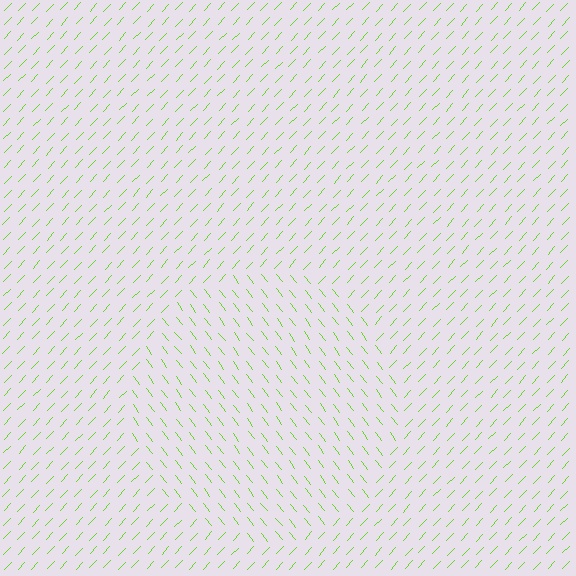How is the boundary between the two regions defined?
The boundary is defined purely by a change in line orientation (approximately 80 degrees difference). All lines are the same color and thickness.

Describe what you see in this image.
The image is filled with small lime line segments. A circle region in the image has lines oriented differently from the surrounding lines, creating a visible texture boundary.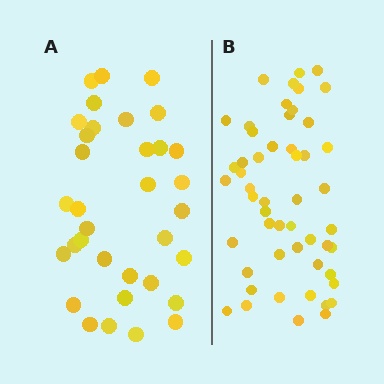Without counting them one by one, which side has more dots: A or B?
Region B (the right region) has more dots.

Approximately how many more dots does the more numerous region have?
Region B has approximately 20 more dots than region A.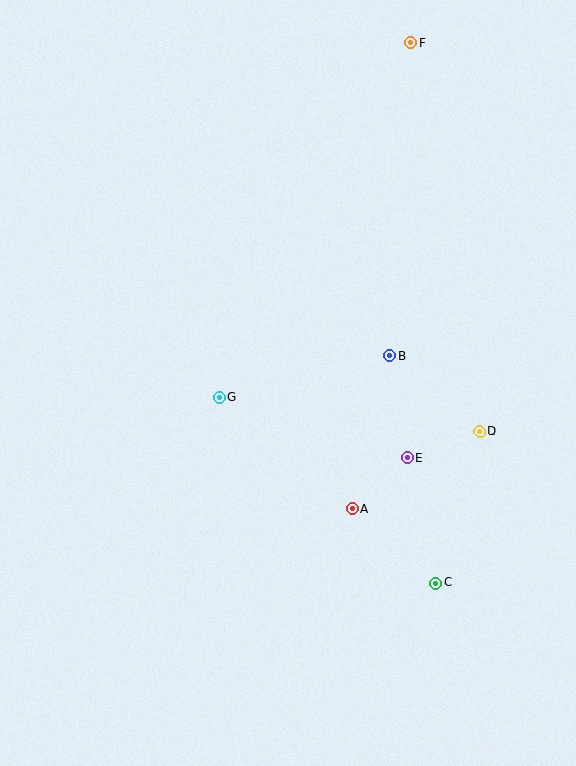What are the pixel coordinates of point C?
Point C is at (435, 583).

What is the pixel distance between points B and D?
The distance between B and D is 118 pixels.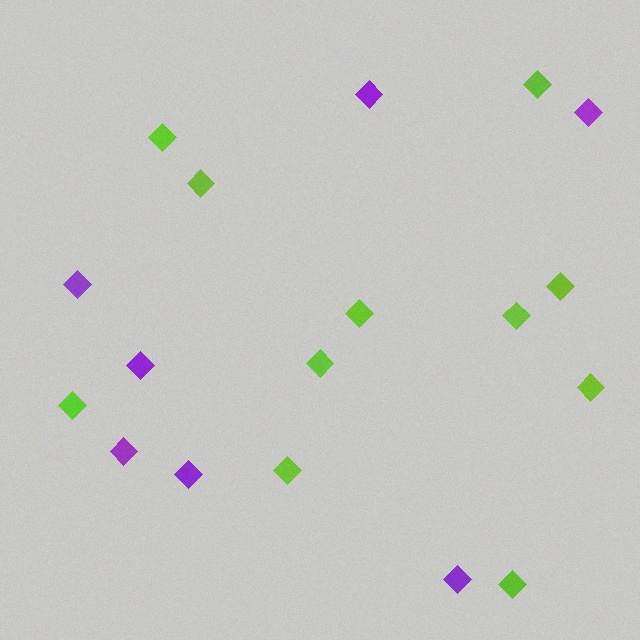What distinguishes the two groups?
There are 2 groups: one group of purple diamonds (7) and one group of lime diamonds (11).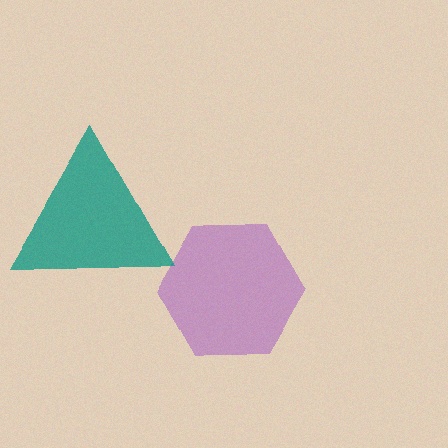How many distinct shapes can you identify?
There are 2 distinct shapes: a purple hexagon, a teal triangle.